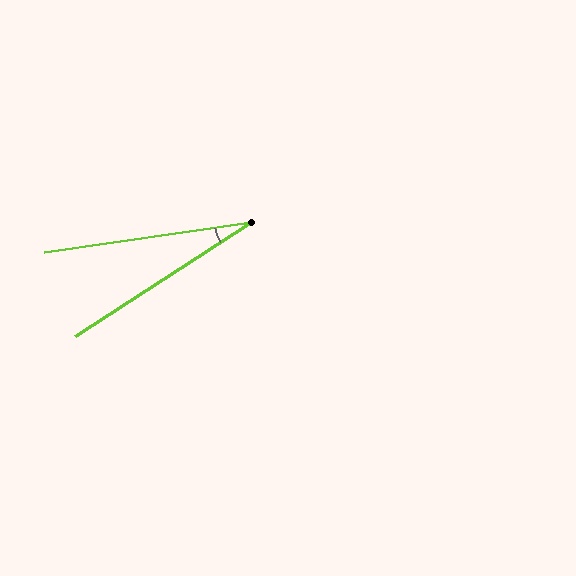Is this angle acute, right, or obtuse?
It is acute.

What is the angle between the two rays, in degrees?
Approximately 25 degrees.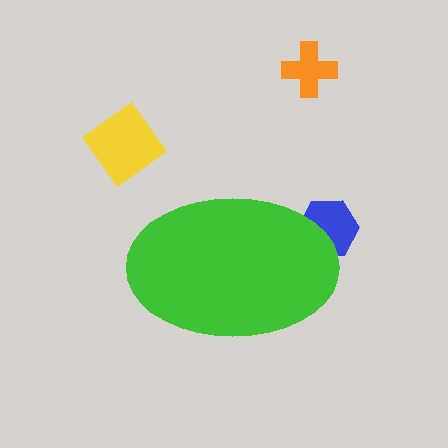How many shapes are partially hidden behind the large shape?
1 shape is partially hidden.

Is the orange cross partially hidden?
No, the orange cross is fully visible.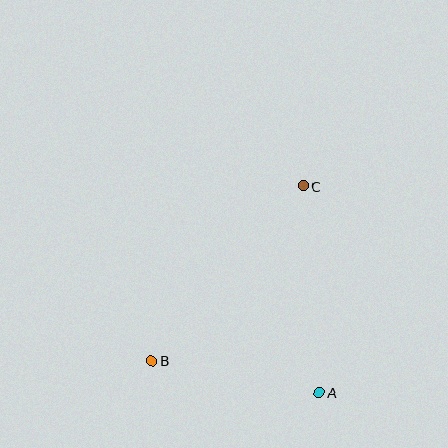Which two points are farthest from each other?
Points B and C are farthest from each other.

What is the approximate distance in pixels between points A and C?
The distance between A and C is approximately 207 pixels.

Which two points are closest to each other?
Points A and B are closest to each other.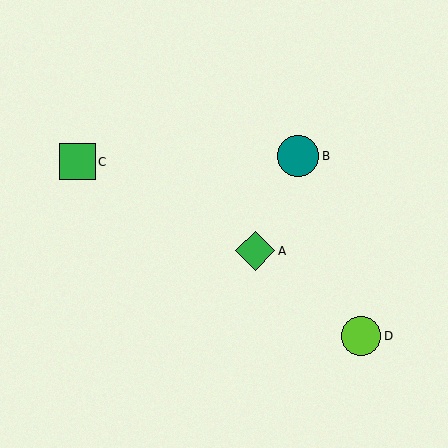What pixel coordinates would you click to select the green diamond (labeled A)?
Click at (255, 251) to select the green diamond A.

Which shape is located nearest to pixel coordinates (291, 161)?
The teal circle (labeled B) at (298, 156) is nearest to that location.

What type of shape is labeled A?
Shape A is a green diamond.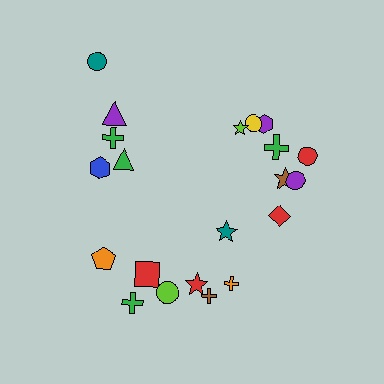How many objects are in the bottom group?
There are 8 objects.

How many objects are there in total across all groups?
There are 21 objects.